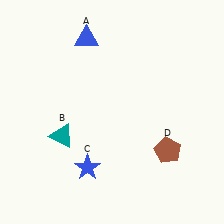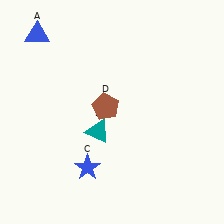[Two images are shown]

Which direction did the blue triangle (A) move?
The blue triangle (A) moved left.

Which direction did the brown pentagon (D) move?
The brown pentagon (D) moved left.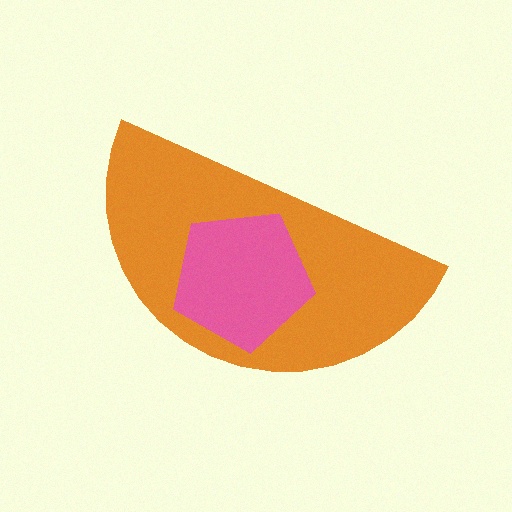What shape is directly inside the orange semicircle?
The pink pentagon.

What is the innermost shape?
The pink pentagon.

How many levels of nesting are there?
2.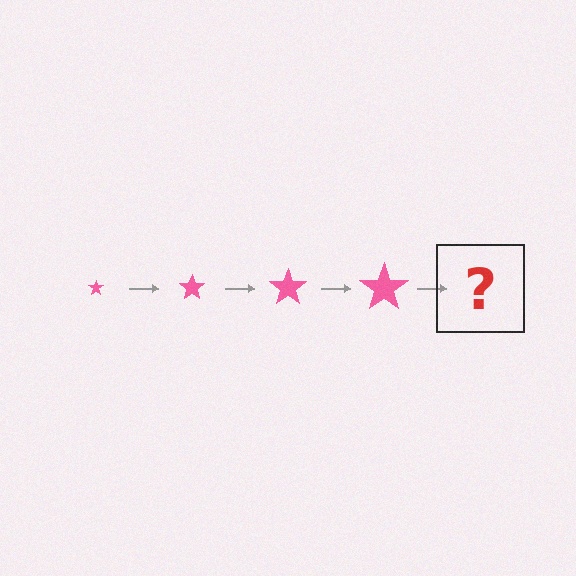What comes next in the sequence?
The next element should be a pink star, larger than the previous one.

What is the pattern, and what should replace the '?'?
The pattern is that the star gets progressively larger each step. The '?' should be a pink star, larger than the previous one.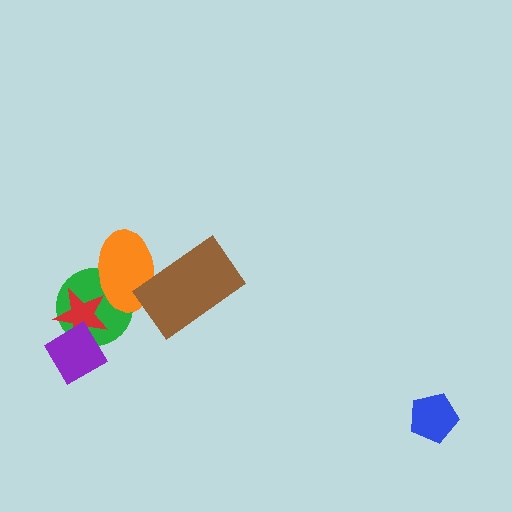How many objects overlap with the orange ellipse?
3 objects overlap with the orange ellipse.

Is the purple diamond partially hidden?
No, no other shape covers it.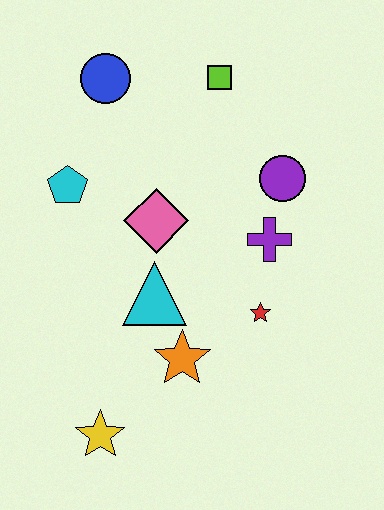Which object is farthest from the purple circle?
The yellow star is farthest from the purple circle.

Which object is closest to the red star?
The purple cross is closest to the red star.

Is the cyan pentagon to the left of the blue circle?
Yes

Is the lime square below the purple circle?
No